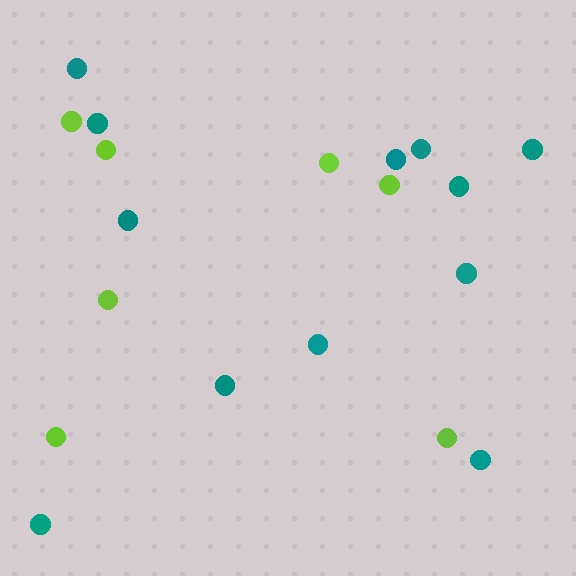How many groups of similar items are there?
There are 2 groups: one group of teal circles (12) and one group of lime circles (7).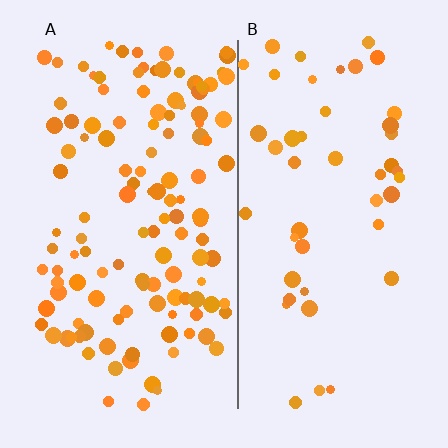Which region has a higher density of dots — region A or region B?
A (the left).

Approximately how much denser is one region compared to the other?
Approximately 2.7× — region A over region B.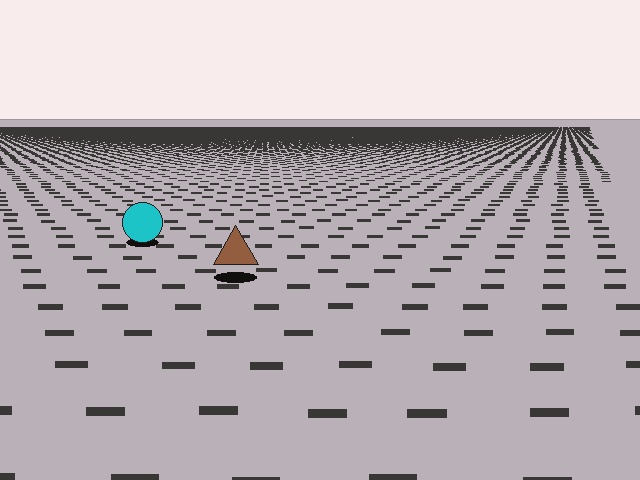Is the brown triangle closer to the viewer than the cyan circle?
Yes. The brown triangle is closer — you can tell from the texture gradient: the ground texture is coarser near it.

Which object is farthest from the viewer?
The cyan circle is farthest from the viewer. It appears smaller and the ground texture around it is denser.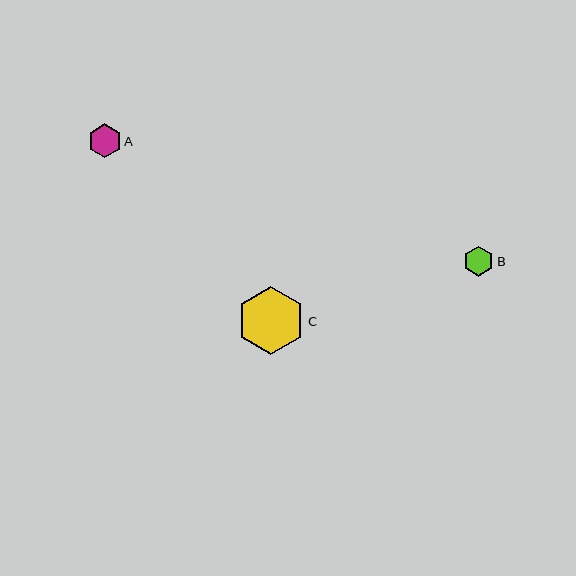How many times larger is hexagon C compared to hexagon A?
Hexagon C is approximately 2.0 times the size of hexagon A.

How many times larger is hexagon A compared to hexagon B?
Hexagon A is approximately 1.1 times the size of hexagon B.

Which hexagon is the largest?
Hexagon C is the largest with a size of approximately 67 pixels.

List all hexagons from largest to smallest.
From largest to smallest: C, A, B.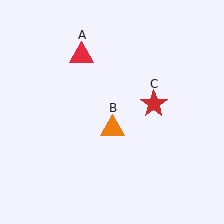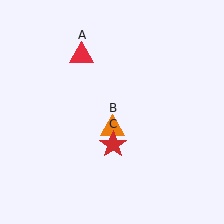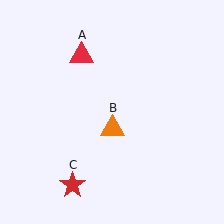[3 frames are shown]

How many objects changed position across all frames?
1 object changed position: red star (object C).